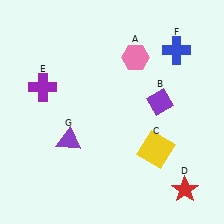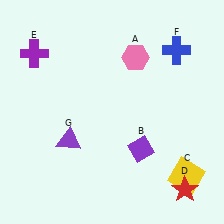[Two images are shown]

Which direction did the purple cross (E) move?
The purple cross (E) moved up.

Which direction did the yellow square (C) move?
The yellow square (C) moved right.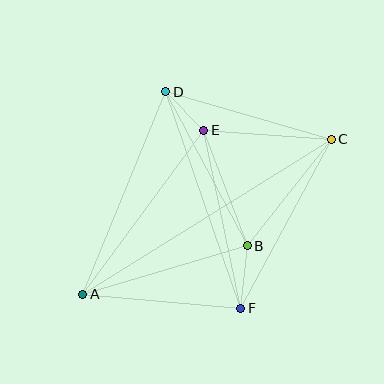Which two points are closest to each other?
Points D and E are closest to each other.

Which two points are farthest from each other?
Points A and C are farthest from each other.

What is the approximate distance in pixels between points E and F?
The distance between E and F is approximately 182 pixels.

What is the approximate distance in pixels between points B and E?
The distance between B and E is approximately 123 pixels.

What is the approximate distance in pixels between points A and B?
The distance between A and B is approximately 171 pixels.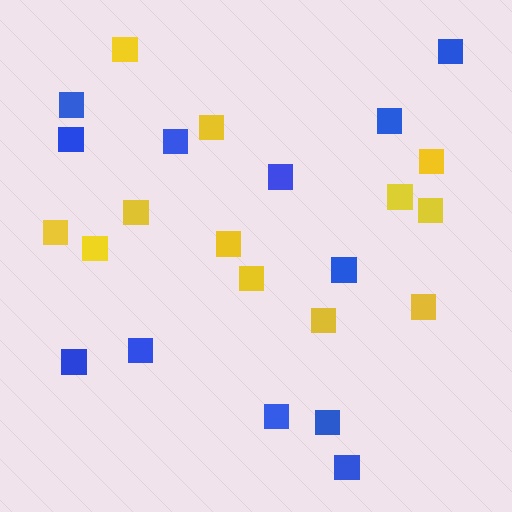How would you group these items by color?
There are 2 groups: one group of blue squares (12) and one group of yellow squares (12).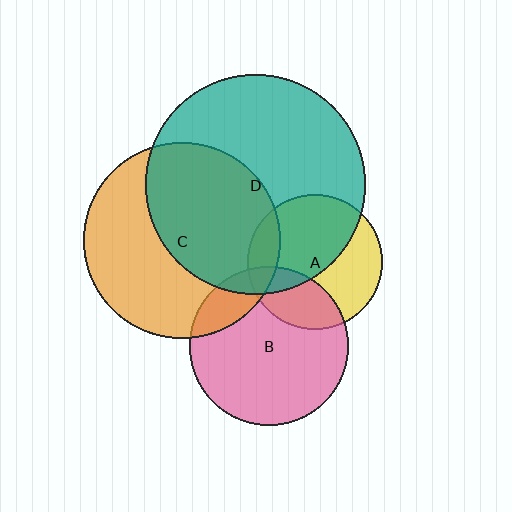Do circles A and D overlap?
Yes.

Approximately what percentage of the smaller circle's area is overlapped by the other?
Approximately 55%.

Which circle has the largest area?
Circle D (teal).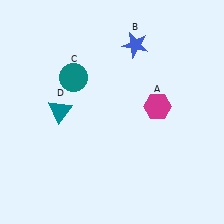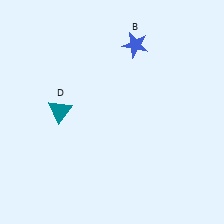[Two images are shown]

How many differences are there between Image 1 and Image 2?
There are 2 differences between the two images.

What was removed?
The magenta hexagon (A), the teal circle (C) were removed in Image 2.